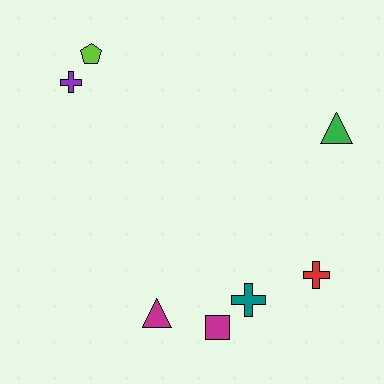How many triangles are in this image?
There are 2 triangles.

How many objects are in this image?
There are 7 objects.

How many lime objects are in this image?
There is 1 lime object.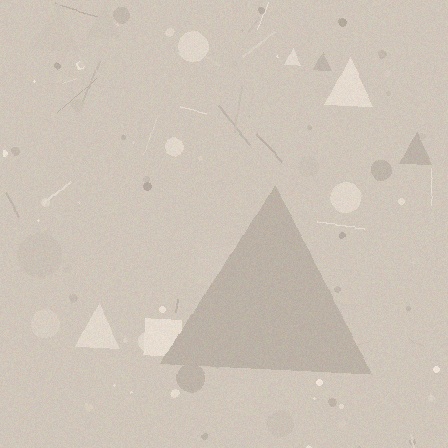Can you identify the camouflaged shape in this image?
The camouflaged shape is a triangle.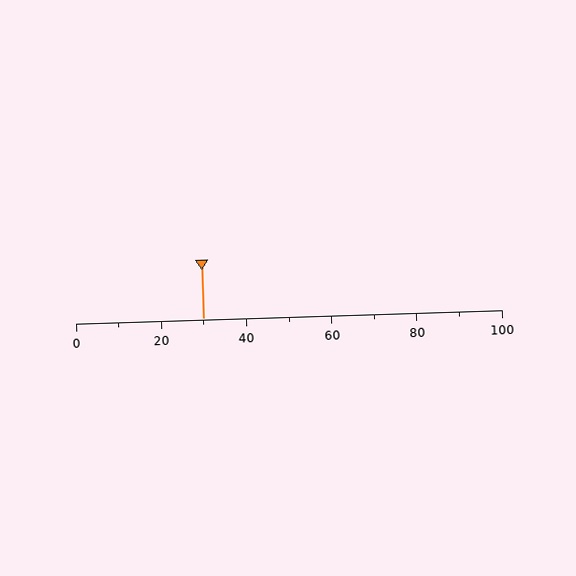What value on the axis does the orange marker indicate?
The marker indicates approximately 30.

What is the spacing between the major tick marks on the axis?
The major ticks are spaced 20 apart.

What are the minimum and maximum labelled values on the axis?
The axis runs from 0 to 100.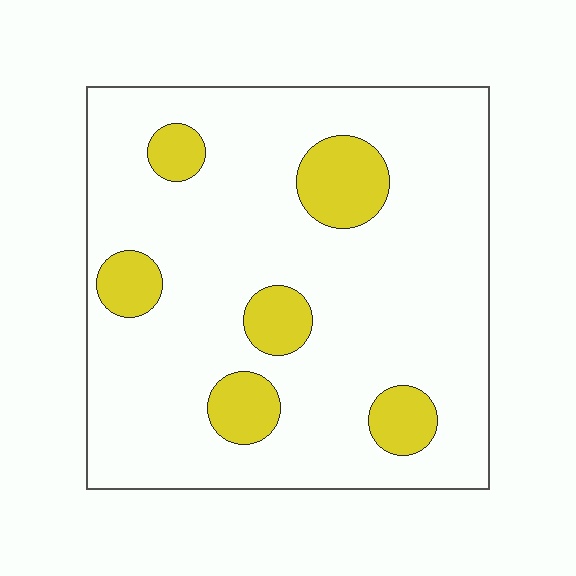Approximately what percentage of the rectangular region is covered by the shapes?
Approximately 15%.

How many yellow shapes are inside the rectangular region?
6.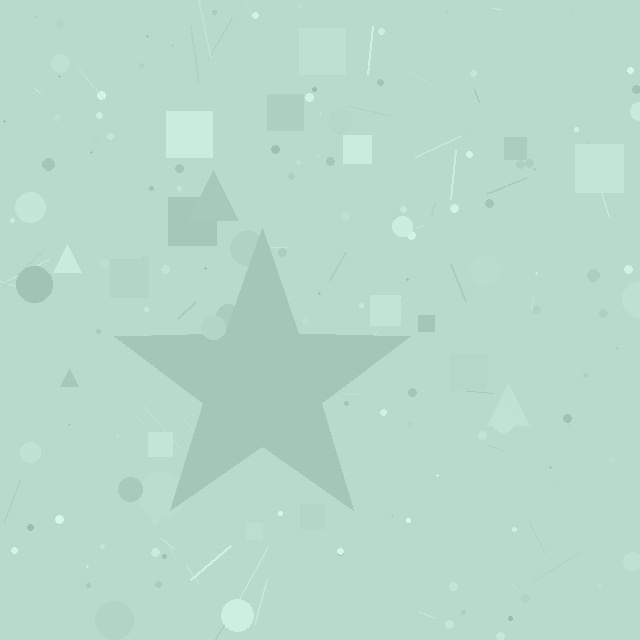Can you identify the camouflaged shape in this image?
The camouflaged shape is a star.